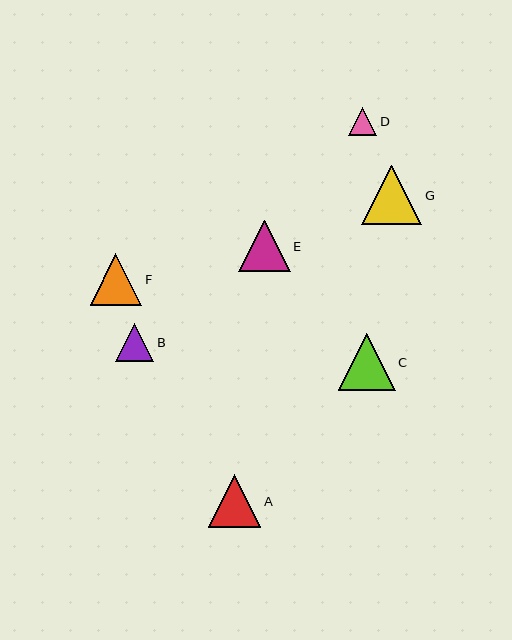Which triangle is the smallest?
Triangle D is the smallest with a size of approximately 28 pixels.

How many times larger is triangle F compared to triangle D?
Triangle F is approximately 1.8 times the size of triangle D.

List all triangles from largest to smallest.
From largest to smallest: G, C, A, F, E, B, D.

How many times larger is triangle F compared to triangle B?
Triangle F is approximately 1.3 times the size of triangle B.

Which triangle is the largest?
Triangle G is the largest with a size of approximately 60 pixels.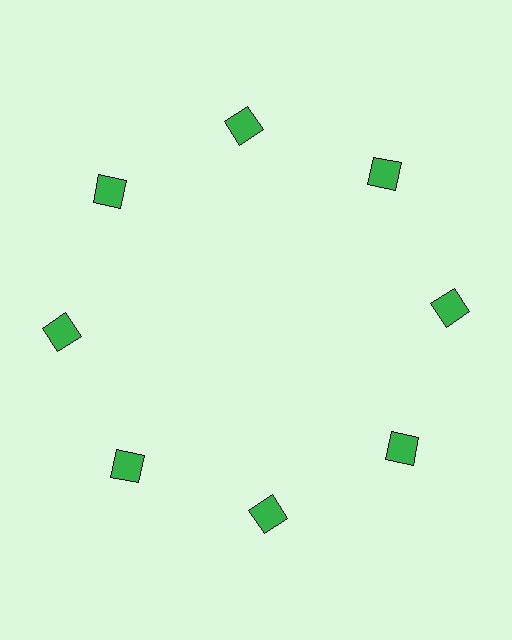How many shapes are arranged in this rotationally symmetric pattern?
There are 8 shapes, arranged in 8 groups of 1.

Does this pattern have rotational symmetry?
Yes, this pattern has 8-fold rotational symmetry. It looks the same after rotating 45 degrees around the center.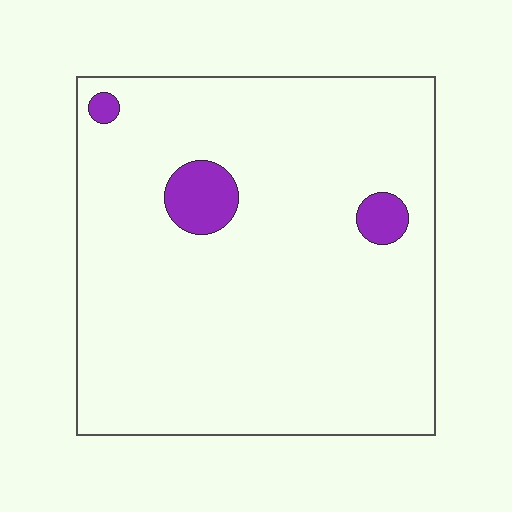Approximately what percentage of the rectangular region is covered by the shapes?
Approximately 5%.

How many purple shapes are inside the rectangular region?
3.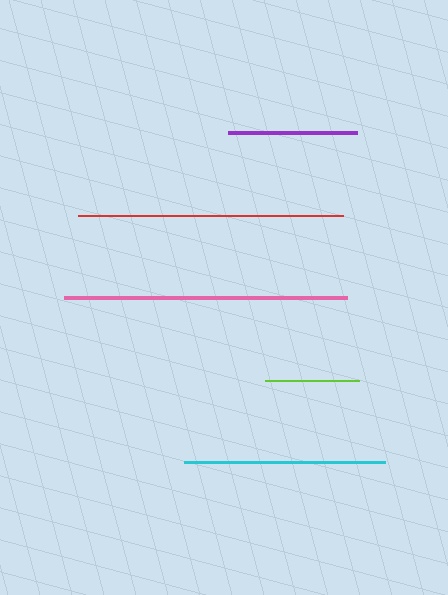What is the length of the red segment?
The red segment is approximately 265 pixels long.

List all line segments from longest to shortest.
From longest to shortest: pink, red, cyan, purple, lime.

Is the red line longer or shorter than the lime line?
The red line is longer than the lime line.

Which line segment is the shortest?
The lime line is the shortest at approximately 94 pixels.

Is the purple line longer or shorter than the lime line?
The purple line is longer than the lime line.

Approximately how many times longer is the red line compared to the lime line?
The red line is approximately 2.8 times the length of the lime line.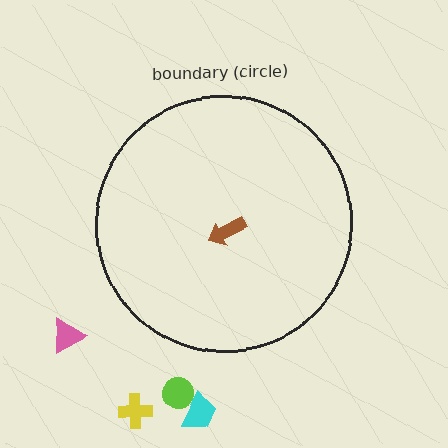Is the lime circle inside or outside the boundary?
Outside.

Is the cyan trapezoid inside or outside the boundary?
Outside.